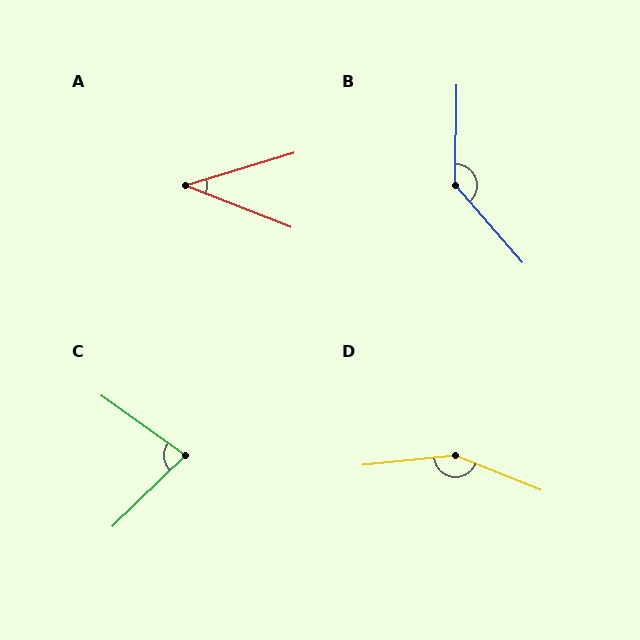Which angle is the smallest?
A, at approximately 39 degrees.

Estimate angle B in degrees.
Approximately 138 degrees.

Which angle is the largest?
D, at approximately 152 degrees.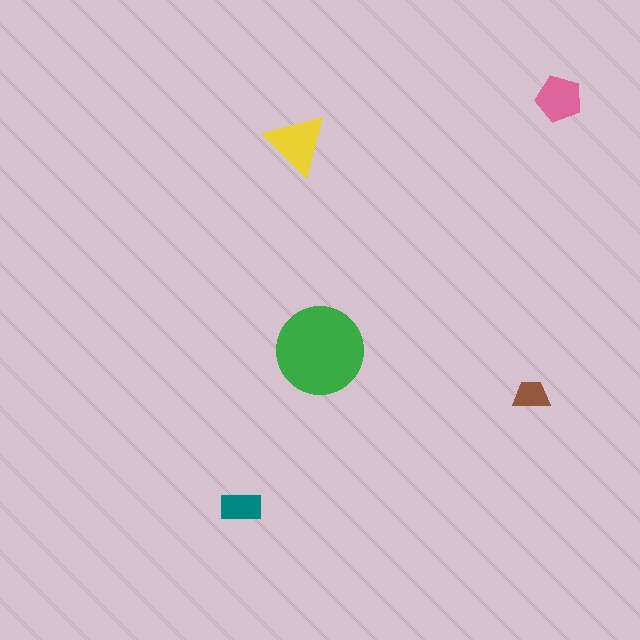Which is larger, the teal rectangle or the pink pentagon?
The pink pentagon.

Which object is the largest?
The green circle.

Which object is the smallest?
The brown trapezoid.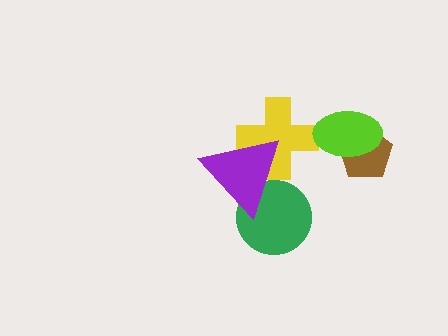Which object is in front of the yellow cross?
The purple triangle is in front of the yellow cross.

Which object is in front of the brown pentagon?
The lime ellipse is in front of the brown pentagon.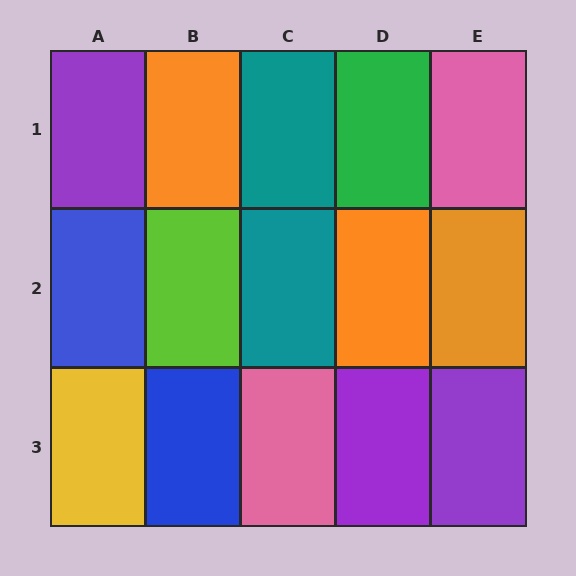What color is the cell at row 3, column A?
Yellow.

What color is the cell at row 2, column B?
Lime.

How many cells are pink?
2 cells are pink.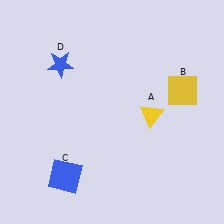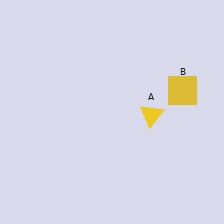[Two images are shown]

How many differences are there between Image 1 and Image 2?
There are 2 differences between the two images.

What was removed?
The blue star (D), the blue square (C) were removed in Image 2.